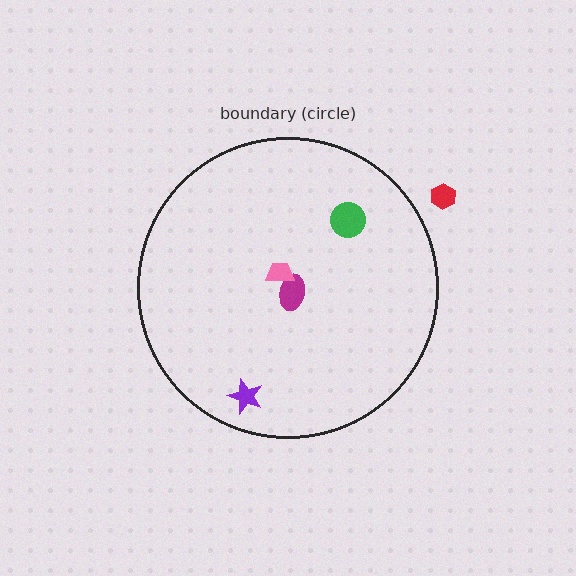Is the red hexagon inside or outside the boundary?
Outside.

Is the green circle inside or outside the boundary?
Inside.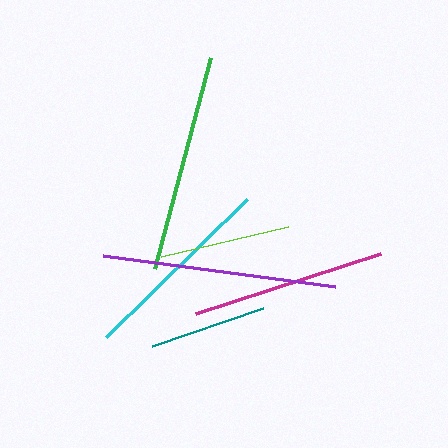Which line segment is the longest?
The purple line is the longest at approximately 233 pixels.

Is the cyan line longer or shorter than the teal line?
The cyan line is longer than the teal line.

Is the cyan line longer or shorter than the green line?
The green line is longer than the cyan line.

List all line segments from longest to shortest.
From longest to shortest: purple, green, cyan, magenta, lime, teal.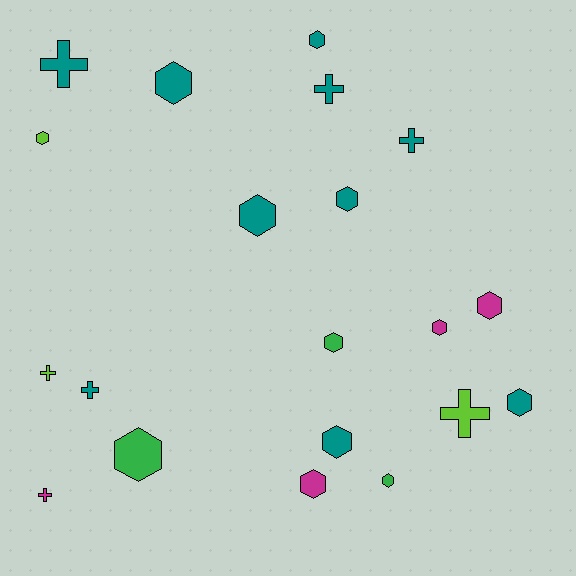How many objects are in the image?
There are 20 objects.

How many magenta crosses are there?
There is 1 magenta cross.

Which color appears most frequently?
Teal, with 10 objects.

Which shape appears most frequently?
Hexagon, with 13 objects.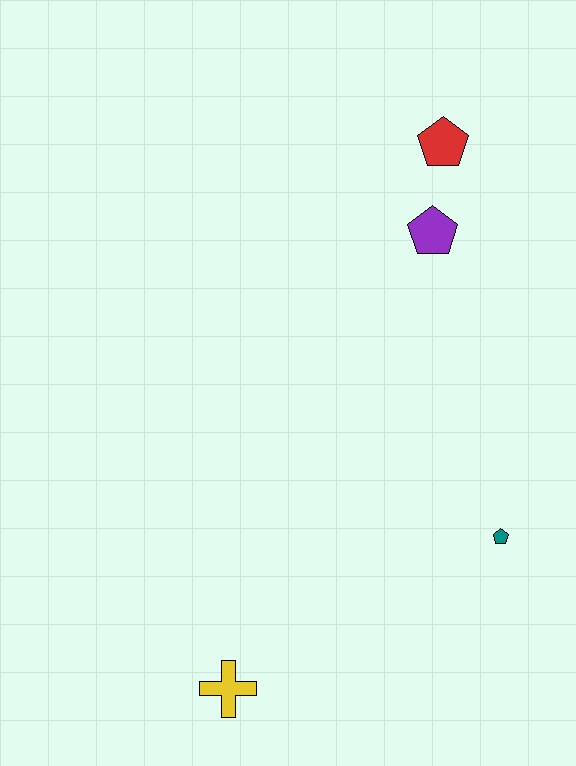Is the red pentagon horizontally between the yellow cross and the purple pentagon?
No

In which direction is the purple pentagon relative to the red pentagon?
The purple pentagon is below the red pentagon.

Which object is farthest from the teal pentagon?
The red pentagon is farthest from the teal pentagon.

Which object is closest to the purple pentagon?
The red pentagon is closest to the purple pentagon.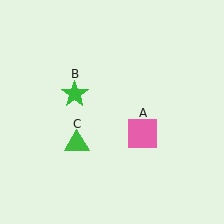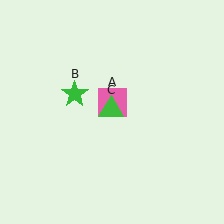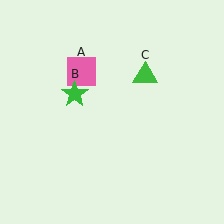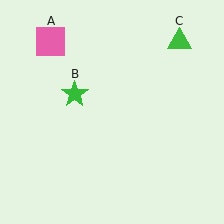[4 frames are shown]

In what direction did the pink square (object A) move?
The pink square (object A) moved up and to the left.